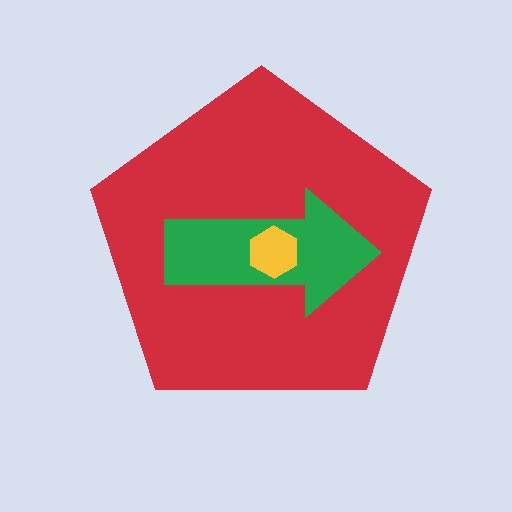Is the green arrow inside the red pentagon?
Yes.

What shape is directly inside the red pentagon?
The green arrow.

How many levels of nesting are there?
3.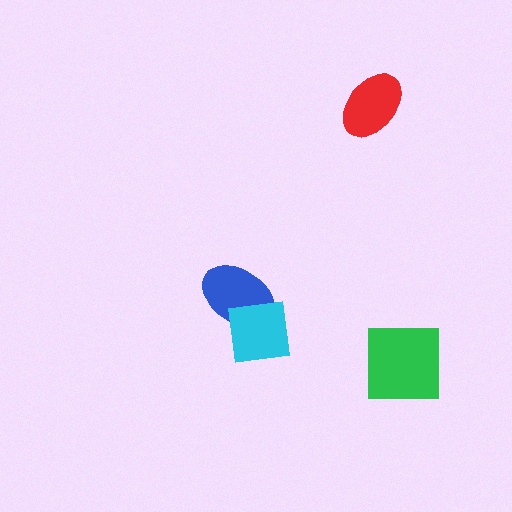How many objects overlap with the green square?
0 objects overlap with the green square.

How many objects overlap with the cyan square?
1 object overlaps with the cyan square.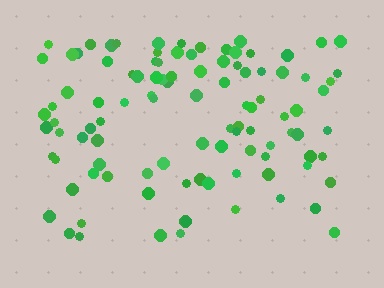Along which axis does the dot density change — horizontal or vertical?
Vertical.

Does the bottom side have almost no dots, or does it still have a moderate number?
Still a moderate number, just noticeably fewer than the top.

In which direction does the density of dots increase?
From bottom to top, with the top side densest.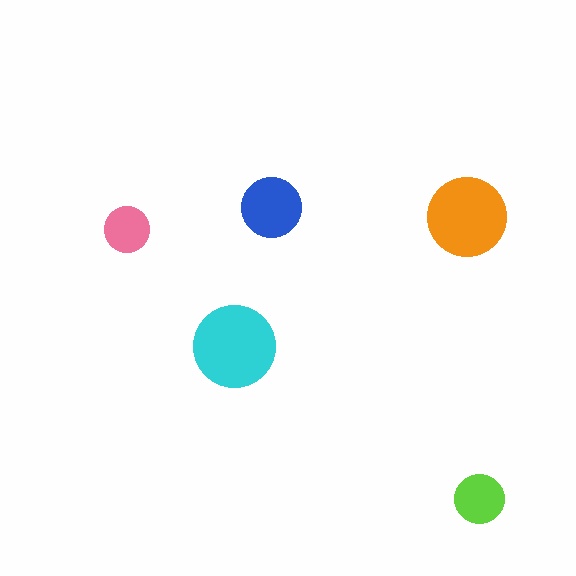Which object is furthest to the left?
The pink circle is leftmost.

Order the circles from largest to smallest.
the cyan one, the orange one, the blue one, the lime one, the pink one.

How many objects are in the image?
There are 5 objects in the image.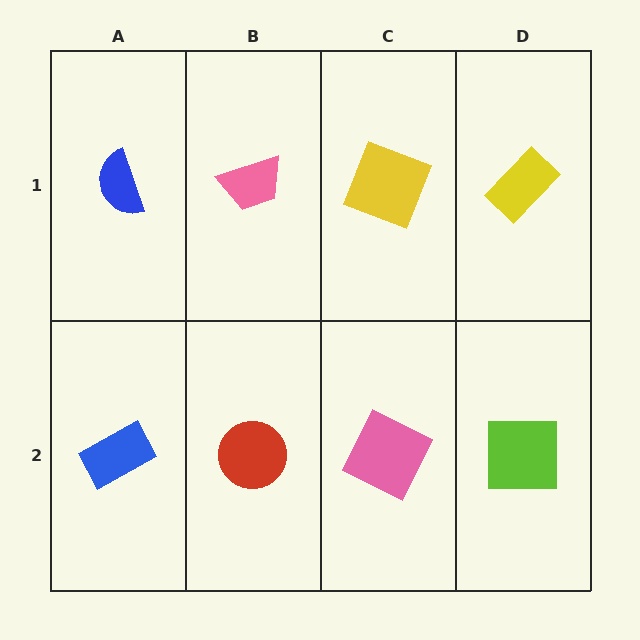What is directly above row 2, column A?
A blue semicircle.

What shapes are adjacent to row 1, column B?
A red circle (row 2, column B), a blue semicircle (row 1, column A), a yellow square (row 1, column C).